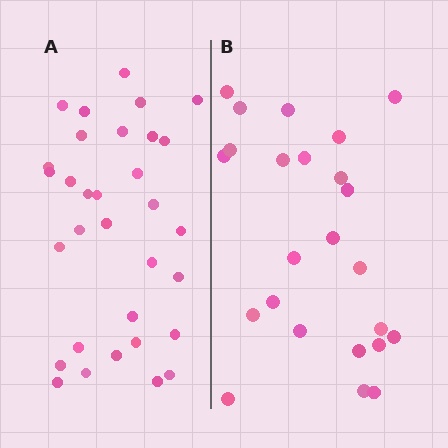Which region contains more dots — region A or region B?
Region A (the left region) has more dots.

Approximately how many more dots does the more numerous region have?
Region A has roughly 8 or so more dots than region B.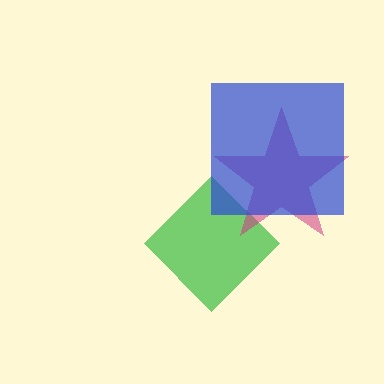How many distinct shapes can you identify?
There are 3 distinct shapes: a green diamond, a magenta star, a blue square.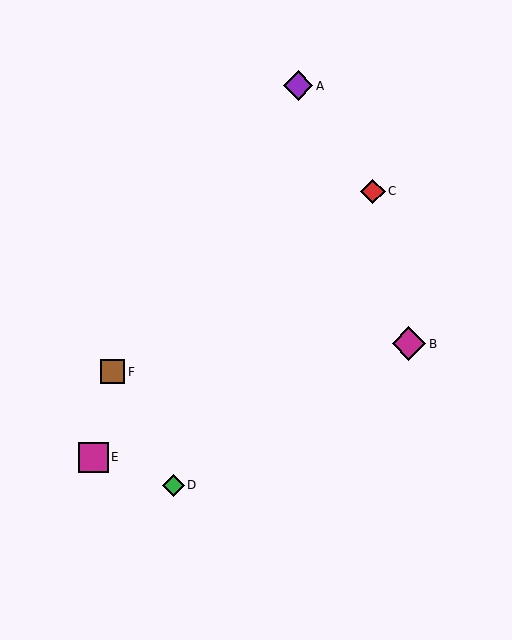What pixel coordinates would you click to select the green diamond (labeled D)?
Click at (173, 485) to select the green diamond D.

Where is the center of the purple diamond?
The center of the purple diamond is at (298, 86).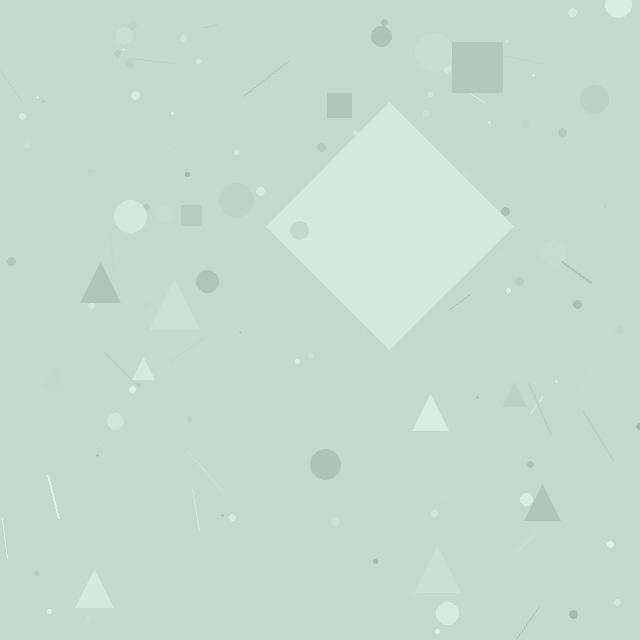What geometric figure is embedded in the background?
A diamond is embedded in the background.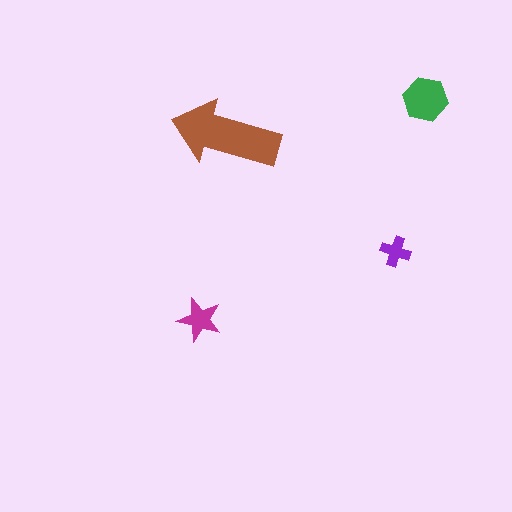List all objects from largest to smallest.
The brown arrow, the green hexagon, the magenta star, the purple cross.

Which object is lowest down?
The magenta star is bottommost.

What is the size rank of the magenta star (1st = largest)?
3rd.